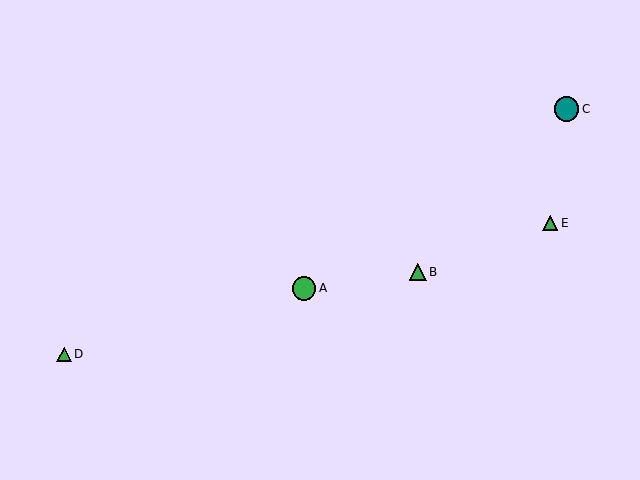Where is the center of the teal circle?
The center of the teal circle is at (566, 109).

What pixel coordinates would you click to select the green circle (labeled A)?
Click at (304, 288) to select the green circle A.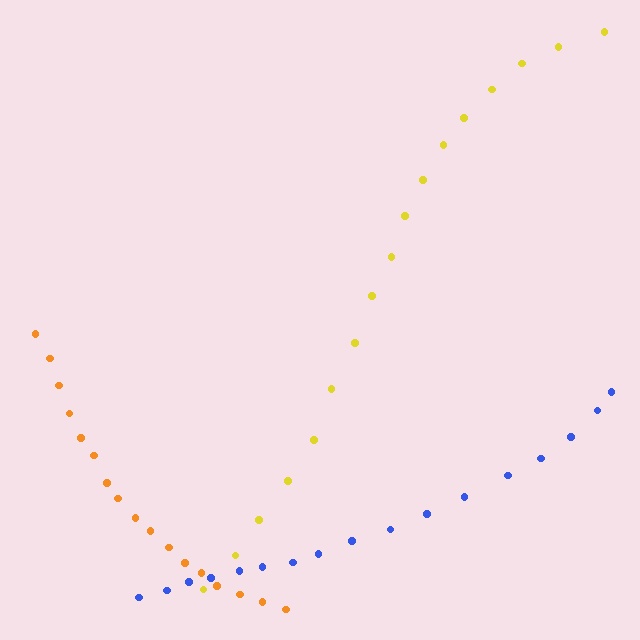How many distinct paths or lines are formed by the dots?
There are 3 distinct paths.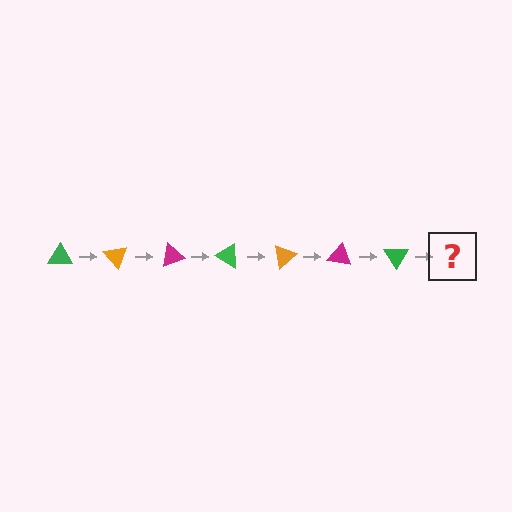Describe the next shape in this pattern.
It should be an orange triangle, rotated 350 degrees from the start.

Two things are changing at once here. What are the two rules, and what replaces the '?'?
The two rules are that it rotates 50 degrees each step and the color cycles through green, orange, and magenta. The '?' should be an orange triangle, rotated 350 degrees from the start.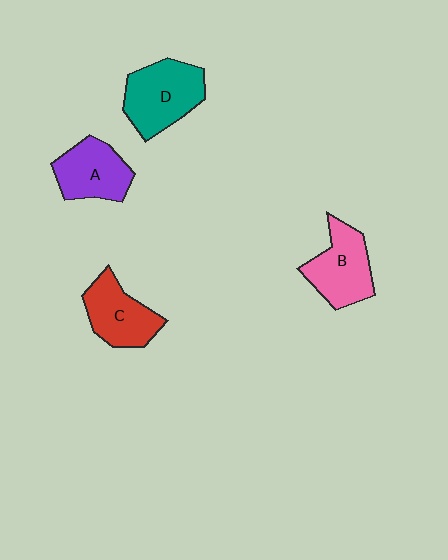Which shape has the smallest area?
Shape A (purple).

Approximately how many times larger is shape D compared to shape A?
Approximately 1.2 times.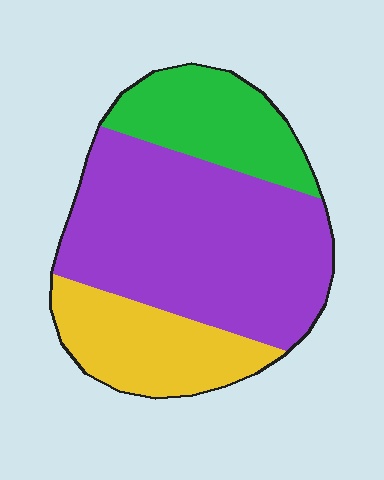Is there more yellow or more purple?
Purple.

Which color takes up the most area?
Purple, at roughly 55%.